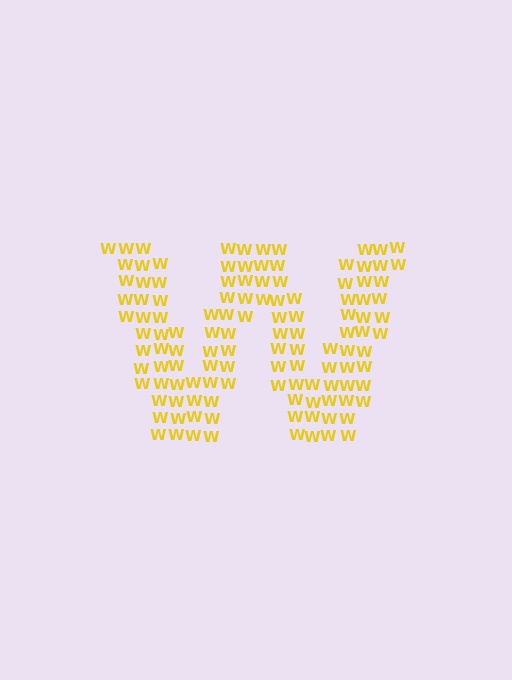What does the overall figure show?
The overall figure shows the letter W.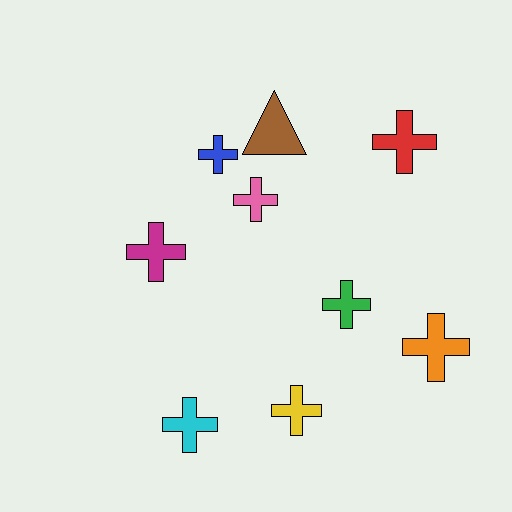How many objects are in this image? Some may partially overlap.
There are 9 objects.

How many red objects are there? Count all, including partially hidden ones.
There is 1 red object.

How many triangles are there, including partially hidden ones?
There is 1 triangle.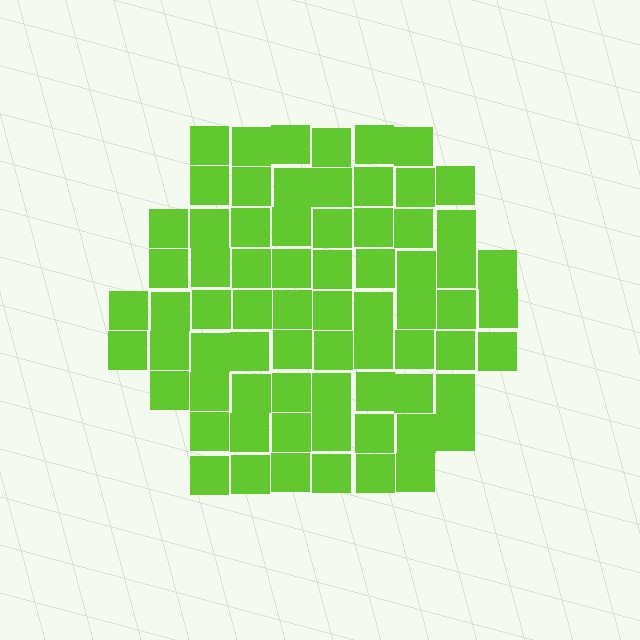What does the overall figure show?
The overall figure shows a hexagon.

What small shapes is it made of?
It is made of small squares.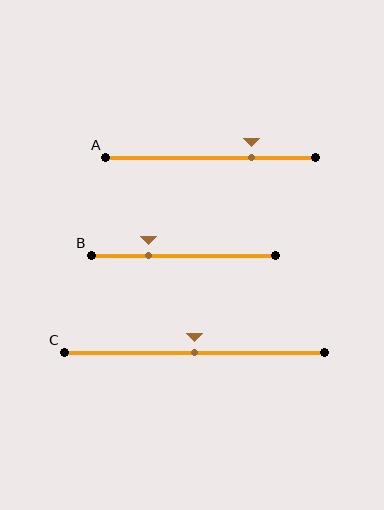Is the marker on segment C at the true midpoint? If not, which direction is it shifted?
Yes, the marker on segment C is at the true midpoint.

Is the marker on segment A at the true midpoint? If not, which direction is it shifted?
No, the marker on segment A is shifted to the right by about 19% of the segment length.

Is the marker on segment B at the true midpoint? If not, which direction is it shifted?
No, the marker on segment B is shifted to the left by about 19% of the segment length.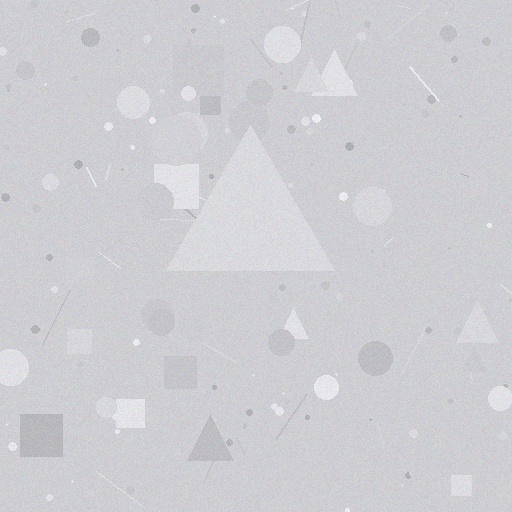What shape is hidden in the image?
A triangle is hidden in the image.